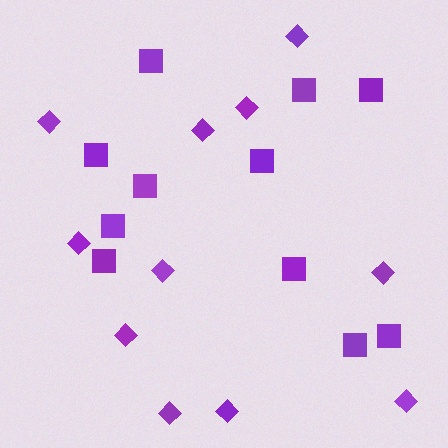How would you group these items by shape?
There are 2 groups: one group of squares (11) and one group of diamonds (11).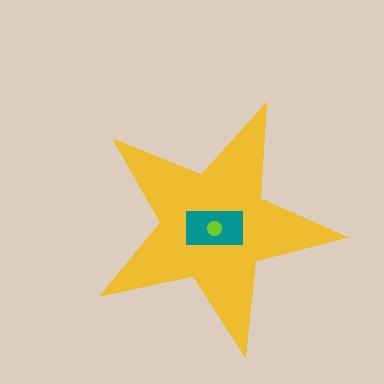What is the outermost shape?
The yellow star.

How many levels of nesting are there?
3.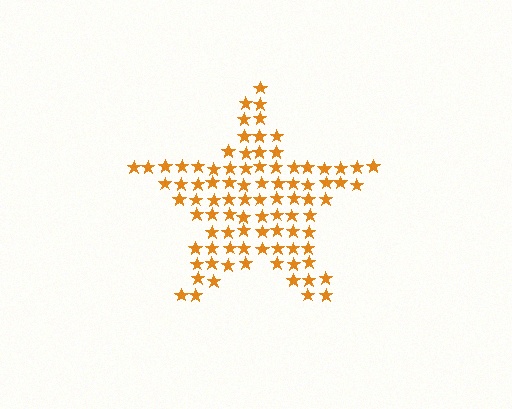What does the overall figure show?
The overall figure shows a star.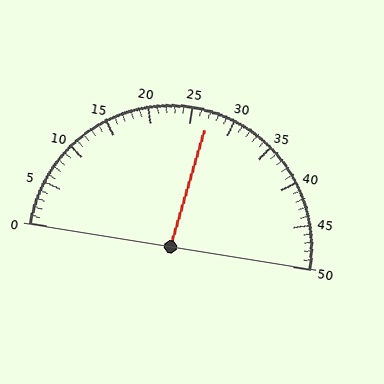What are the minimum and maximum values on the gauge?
The gauge ranges from 0 to 50.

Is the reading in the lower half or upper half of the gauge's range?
The reading is in the upper half of the range (0 to 50).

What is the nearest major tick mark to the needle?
The nearest major tick mark is 25.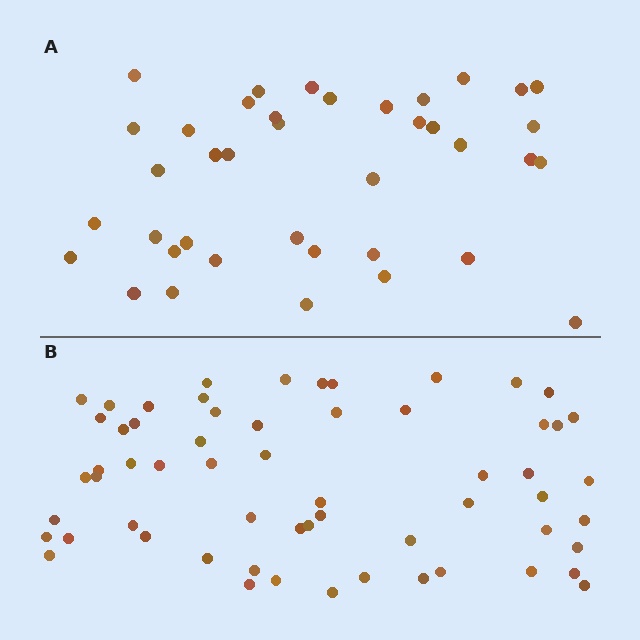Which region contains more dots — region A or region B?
Region B (the bottom region) has more dots.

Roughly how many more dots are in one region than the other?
Region B has approximately 20 more dots than region A.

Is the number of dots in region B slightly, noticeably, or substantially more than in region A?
Region B has substantially more. The ratio is roughly 1.5 to 1.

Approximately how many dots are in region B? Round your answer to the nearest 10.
About 60 dots.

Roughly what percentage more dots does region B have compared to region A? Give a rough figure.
About 55% more.